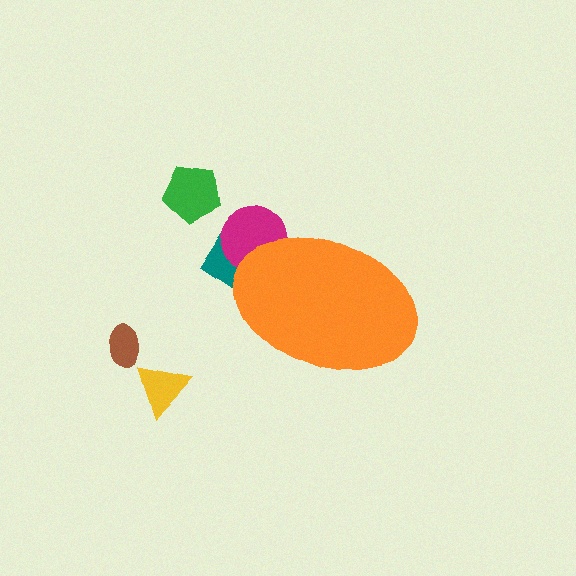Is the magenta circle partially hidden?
Yes, the magenta circle is partially hidden behind the orange ellipse.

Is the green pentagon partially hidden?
No, the green pentagon is fully visible.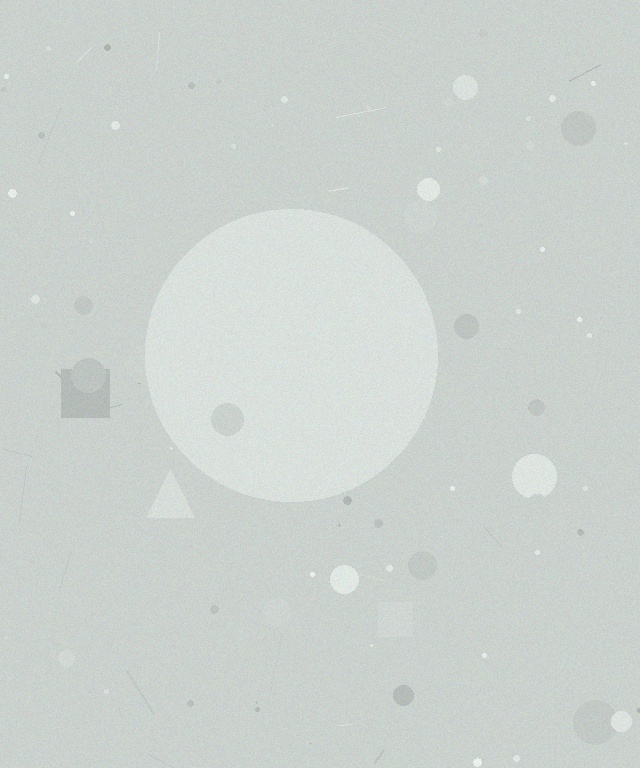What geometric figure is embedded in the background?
A circle is embedded in the background.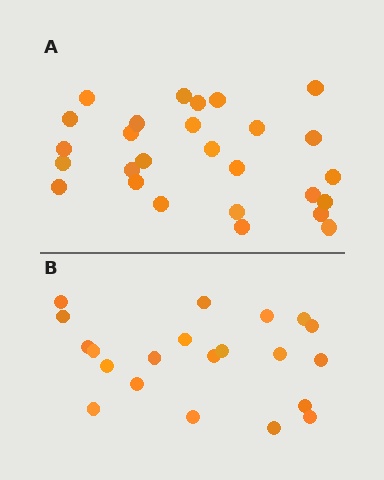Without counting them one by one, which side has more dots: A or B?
Region A (the top region) has more dots.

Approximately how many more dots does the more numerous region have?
Region A has about 6 more dots than region B.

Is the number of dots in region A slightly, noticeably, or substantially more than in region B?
Region A has noticeably more, but not dramatically so. The ratio is roughly 1.3 to 1.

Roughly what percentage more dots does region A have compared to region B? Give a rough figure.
About 30% more.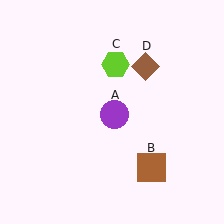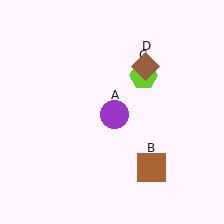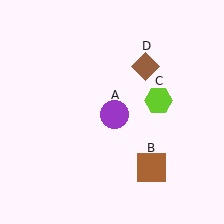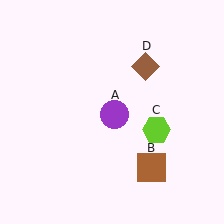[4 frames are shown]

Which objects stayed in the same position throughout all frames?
Purple circle (object A) and brown square (object B) and brown diamond (object D) remained stationary.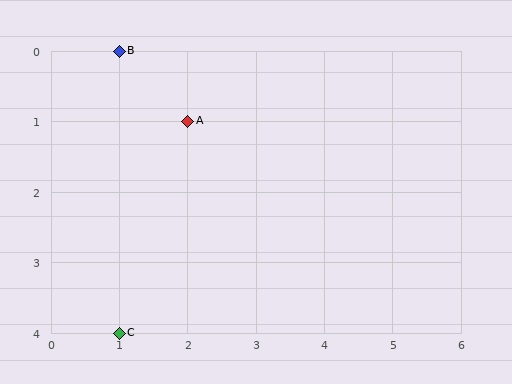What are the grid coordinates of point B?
Point B is at grid coordinates (1, 0).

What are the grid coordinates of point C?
Point C is at grid coordinates (1, 4).